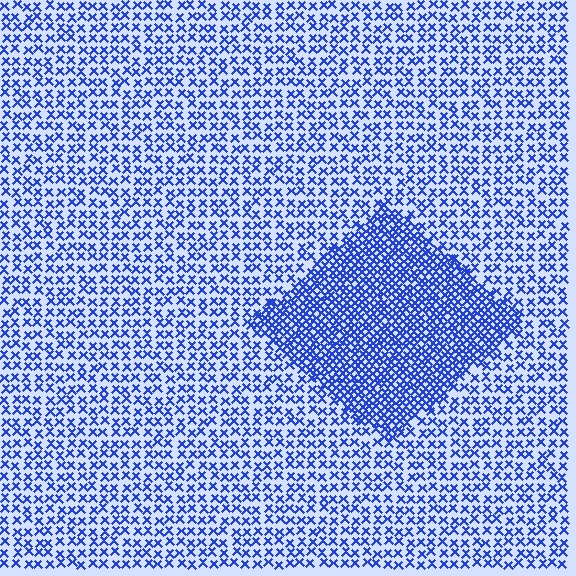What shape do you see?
I see a diamond.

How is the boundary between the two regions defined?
The boundary is defined by a change in element density (approximately 2.1x ratio). All elements are the same color, size, and shape.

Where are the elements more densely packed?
The elements are more densely packed inside the diamond boundary.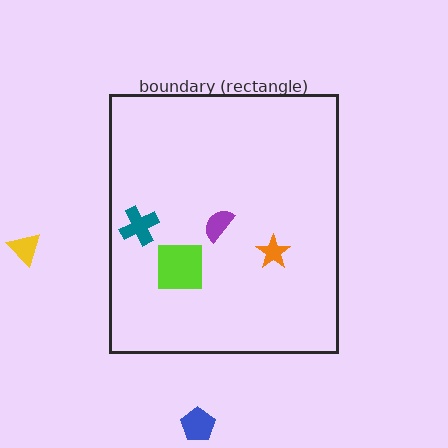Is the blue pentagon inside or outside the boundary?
Outside.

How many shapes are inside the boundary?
4 inside, 2 outside.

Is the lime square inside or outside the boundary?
Inside.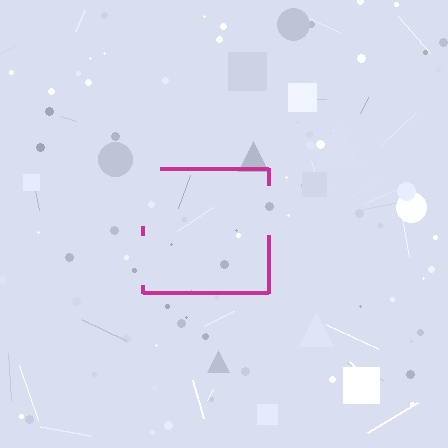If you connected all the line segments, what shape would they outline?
They would outline a square.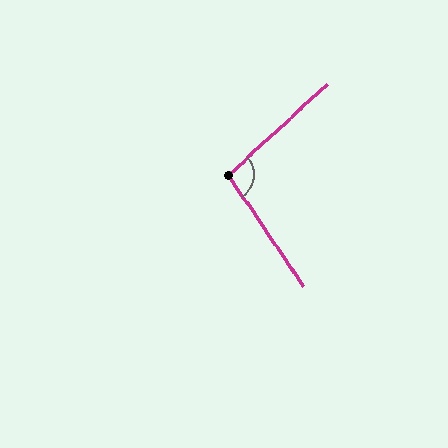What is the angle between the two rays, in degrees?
Approximately 98 degrees.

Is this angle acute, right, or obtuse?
It is obtuse.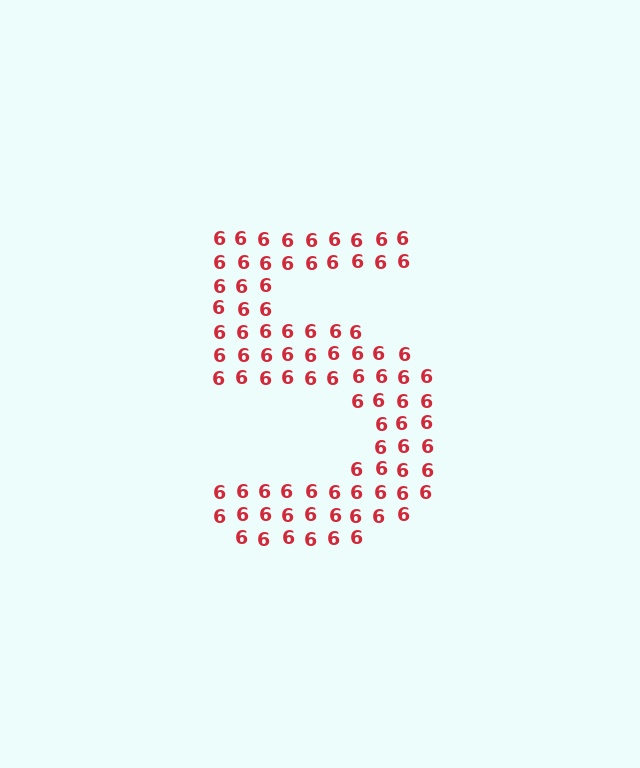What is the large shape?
The large shape is the digit 5.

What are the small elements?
The small elements are digit 6's.